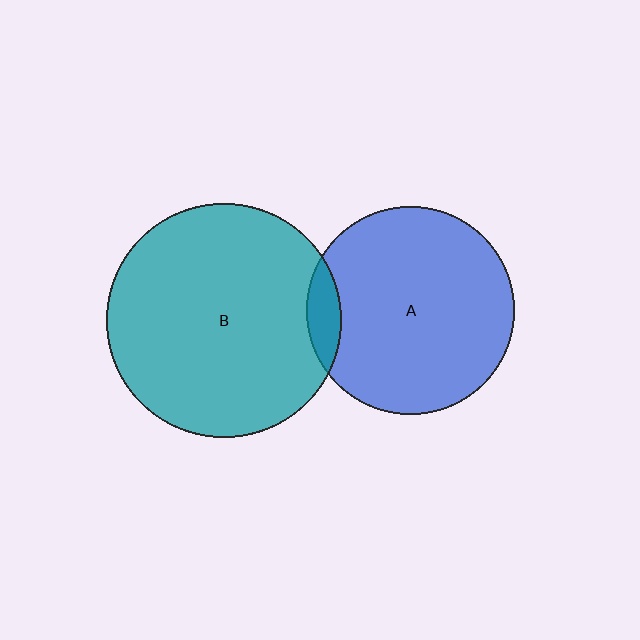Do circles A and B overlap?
Yes.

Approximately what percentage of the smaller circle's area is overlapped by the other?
Approximately 10%.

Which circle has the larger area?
Circle B (teal).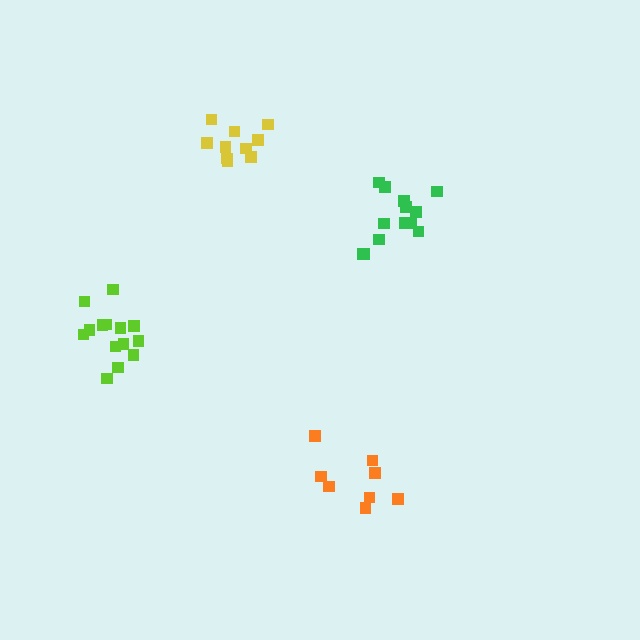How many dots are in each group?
Group 1: 14 dots, Group 2: 8 dots, Group 3: 10 dots, Group 4: 13 dots (45 total).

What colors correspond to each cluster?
The clusters are colored: lime, orange, yellow, green.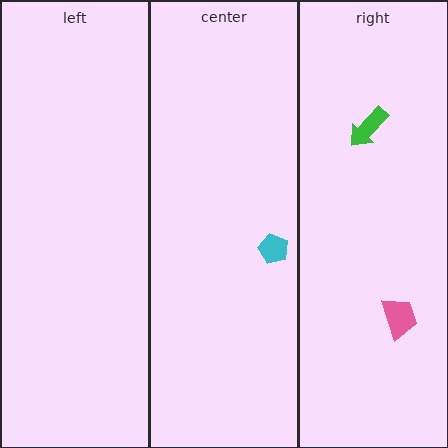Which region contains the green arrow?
The right region.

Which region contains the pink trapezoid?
The right region.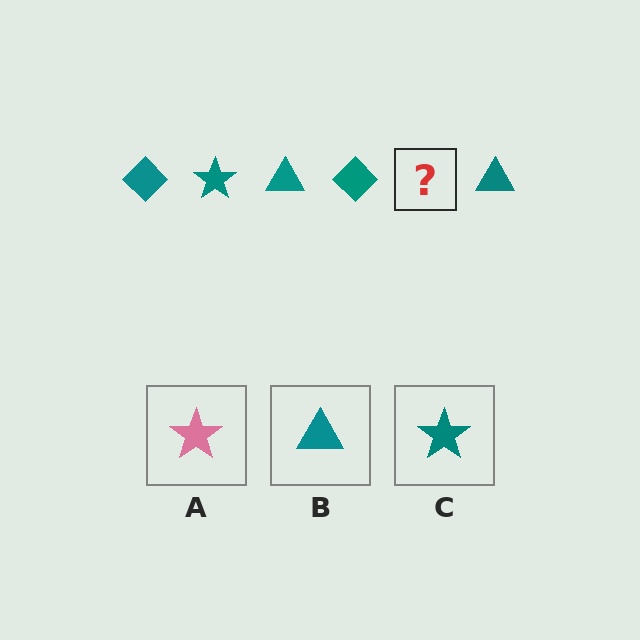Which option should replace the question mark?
Option C.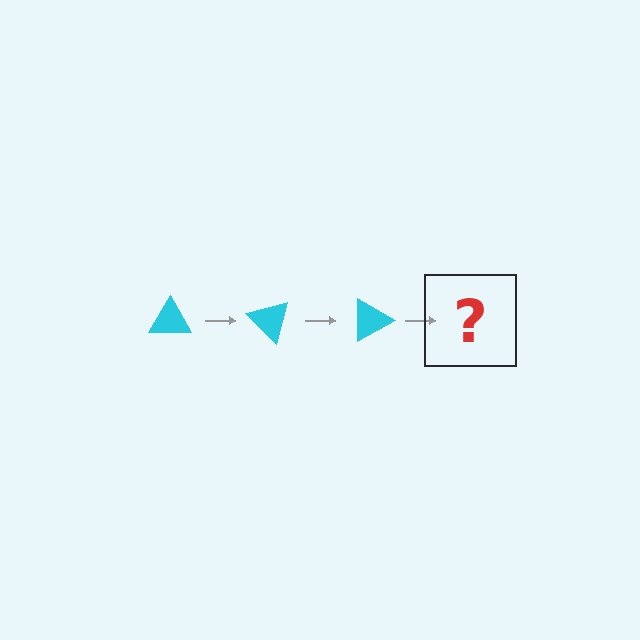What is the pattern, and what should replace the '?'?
The pattern is that the triangle rotates 45 degrees each step. The '?' should be a cyan triangle rotated 135 degrees.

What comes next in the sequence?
The next element should be a cyan triangle rotated 135 degrees.